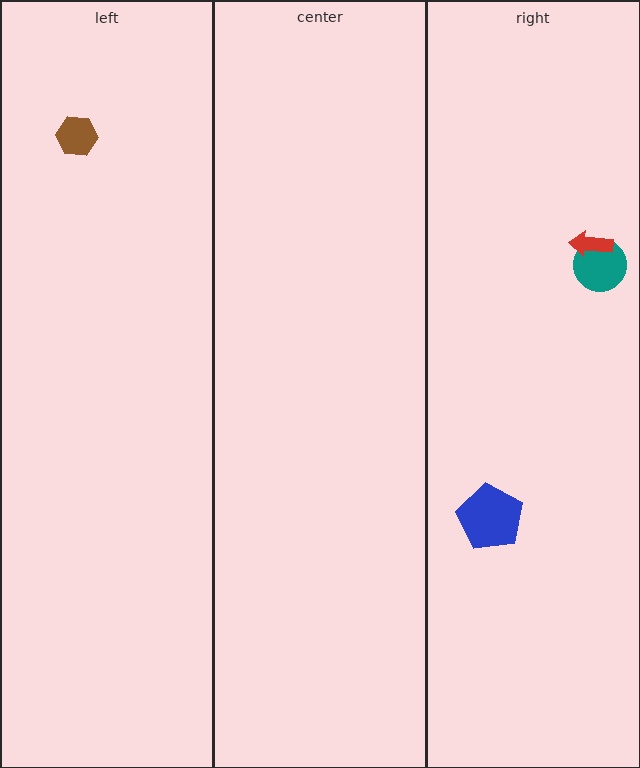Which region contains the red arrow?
The right region.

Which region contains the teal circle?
The right region.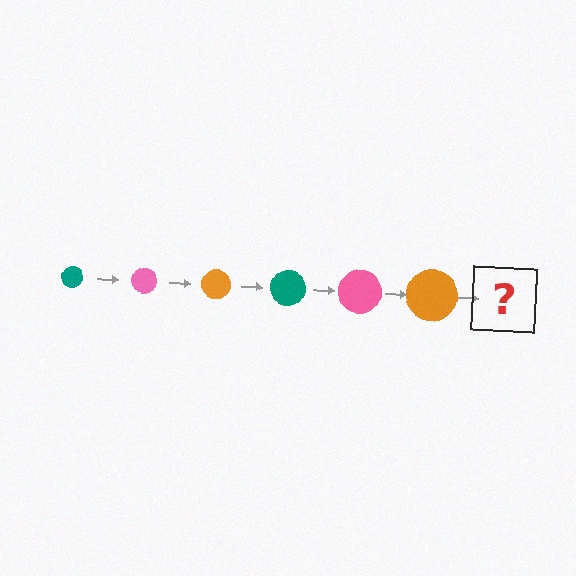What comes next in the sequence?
The next element should be a teal circle, larger than the previous one.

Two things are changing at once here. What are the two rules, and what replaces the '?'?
The two rules are that the circle grows larger each step and the color cycles through teal, pink, and orange. The '?' should be a teal circle, larger than the previous one.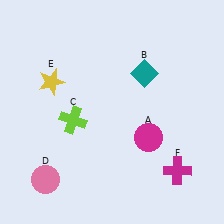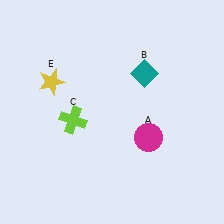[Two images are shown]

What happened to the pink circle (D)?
The pink circle (D) was removed in Image 2. It was in the bottom-left area of Image 1.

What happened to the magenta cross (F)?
The magenta cross (F) was removed in Image 2. It was in the bottom-right area of Image 1.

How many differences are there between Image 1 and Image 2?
There are 2 differences between the two images.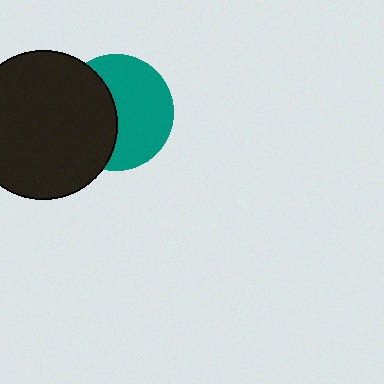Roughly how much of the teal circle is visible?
About half of it is visible (roughly 57%).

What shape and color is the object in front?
The object in front is a black circle.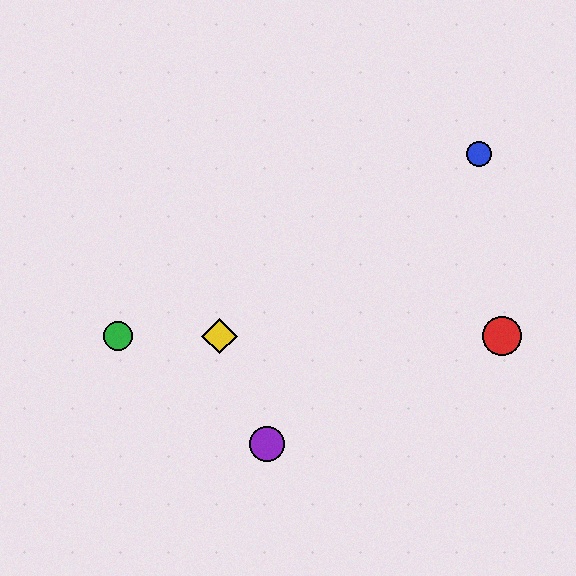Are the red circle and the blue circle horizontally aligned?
No, the red circle is at y≈336 and the blue circle is at y≈154.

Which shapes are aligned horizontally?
The red circle, the green circle, the yellow diamond are aligned horizontally.